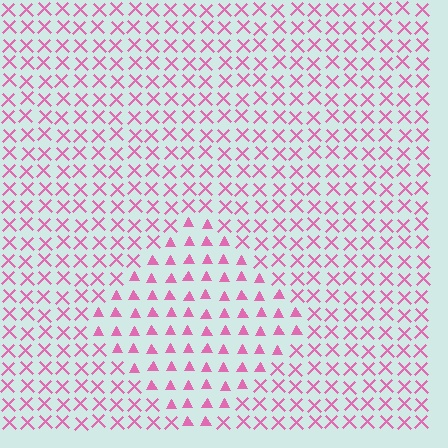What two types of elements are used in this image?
The image uses triangles inside the diamond region and X marks outside it.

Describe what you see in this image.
The image is filled with small pink elements arranged in a uniform grid. A diamond-shaped region contains triangles, while the surrounding area contains X marks. The boundary is defined purely by the change in element shape.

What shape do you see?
I see a diamond.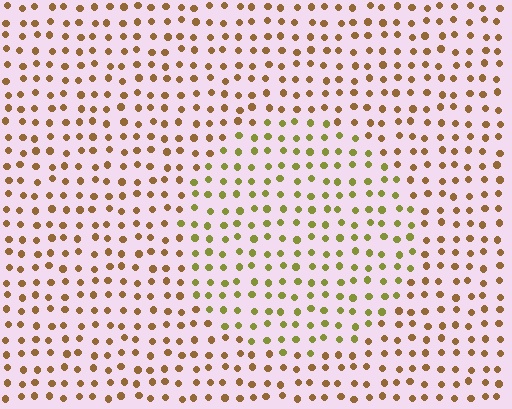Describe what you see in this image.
The image is filled with small brown elements in a uniform arrangement. A circle-shaped region is visible where the elements are tinted to a slightly different hue, forming a subtle color boundary.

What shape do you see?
I see a circle.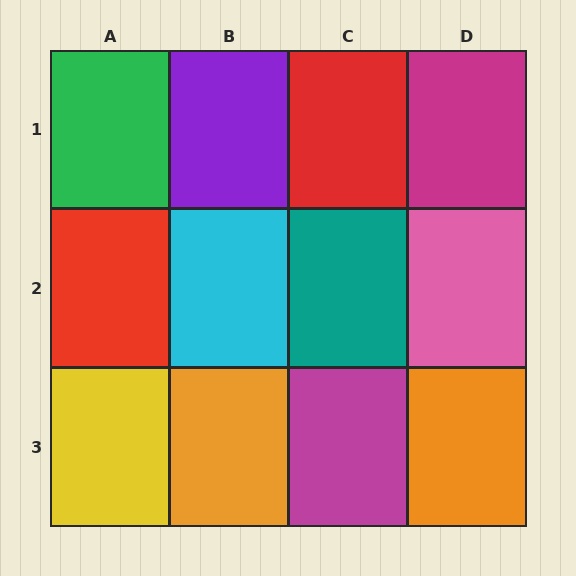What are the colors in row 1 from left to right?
Green, purple, red, magenta.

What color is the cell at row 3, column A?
Yellow.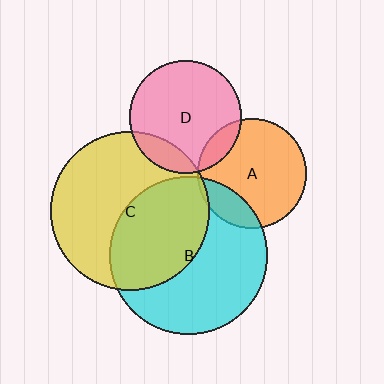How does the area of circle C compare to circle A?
Approximately 2.1 times.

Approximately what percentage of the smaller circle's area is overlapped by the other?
Approximately 5%.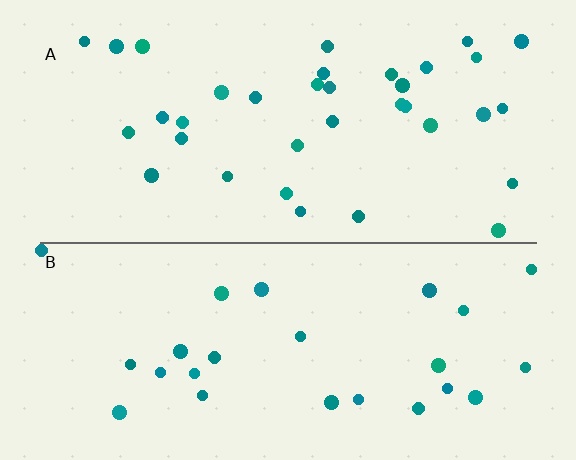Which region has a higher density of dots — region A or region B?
A (the top).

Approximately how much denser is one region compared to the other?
Approximately 1.4× — region A over region B.